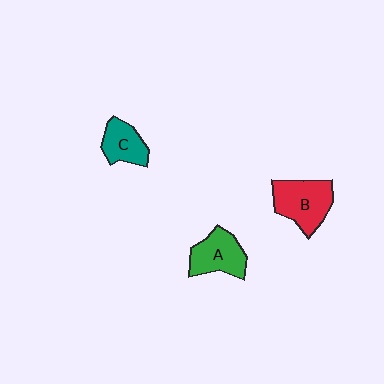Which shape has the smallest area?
Shape C (teal).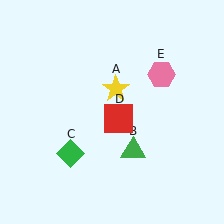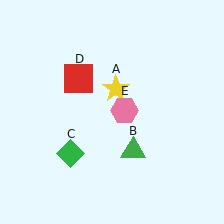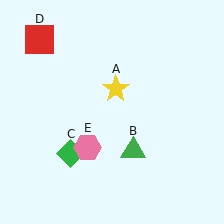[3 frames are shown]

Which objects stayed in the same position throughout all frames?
Yellow star (object A) and green triangle (object B) and green diamond (object C) remained stationary.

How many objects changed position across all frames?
2 objects changed position: red square (object D), pink hexagon (object E).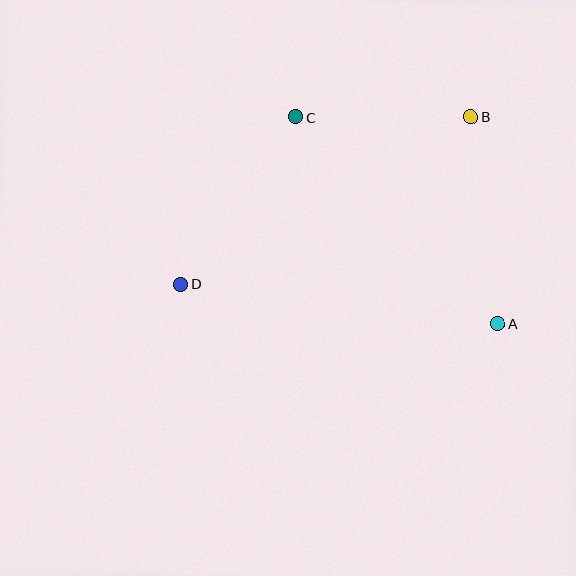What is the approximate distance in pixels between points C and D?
The distance between C and D is approximately 202 pixels.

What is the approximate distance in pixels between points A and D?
The distance between A and D is approximately 319 pixels.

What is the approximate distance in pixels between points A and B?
The distance between A and B is approximately 209 pixels.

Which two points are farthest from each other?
Points B and D are farthest from each other.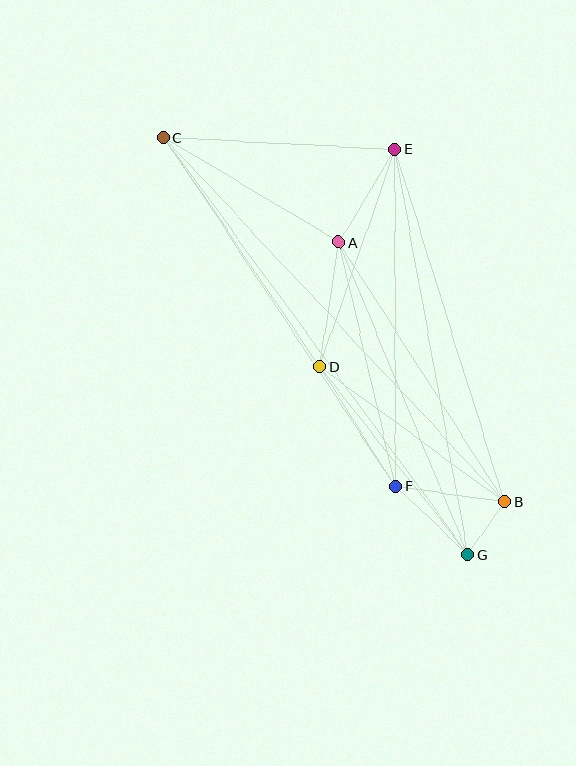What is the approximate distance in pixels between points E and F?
The distance between E and F is approximately 337 pixels.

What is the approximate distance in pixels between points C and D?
The distance between C and D is approximately 278 pixels.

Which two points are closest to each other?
Points B and G are closest to each other.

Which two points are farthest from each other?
Points C and G are farthest from each other.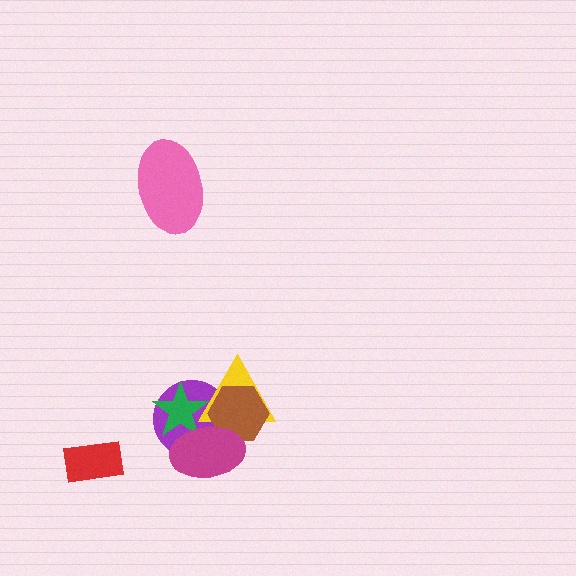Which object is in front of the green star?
The magenta ellipse is in front of the green star.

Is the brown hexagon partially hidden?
Yes, it is partially covered by another shape.